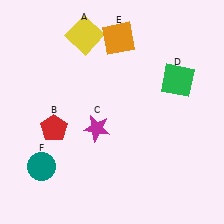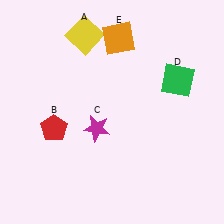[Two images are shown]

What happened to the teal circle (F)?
The teal circle (F) was removed in Image 2. It was in the bottom-left area of Image 1.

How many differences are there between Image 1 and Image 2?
There is 1 difference between the two images.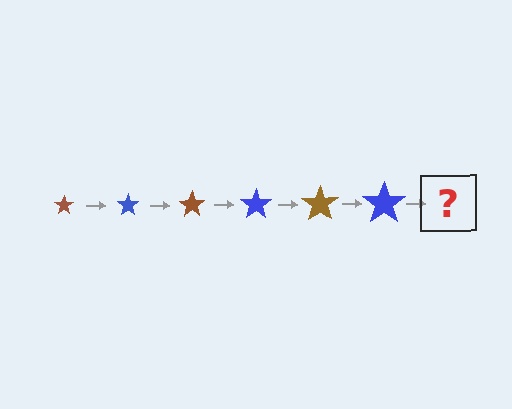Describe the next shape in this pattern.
It should be a brown star, larger than the previous one.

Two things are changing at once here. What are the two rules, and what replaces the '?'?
The two rules are that the star grows larger each step and the color cycles through brown and blue. The '?' should be a brown star, larger than the previous one.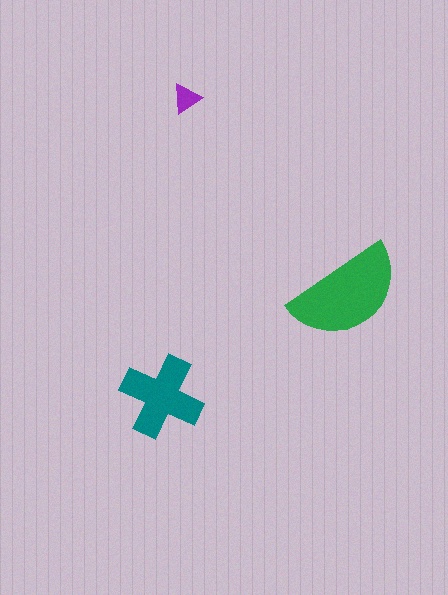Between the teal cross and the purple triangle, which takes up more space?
The teal cross.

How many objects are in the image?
There are 3 objects in the image.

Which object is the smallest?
The purple triangle.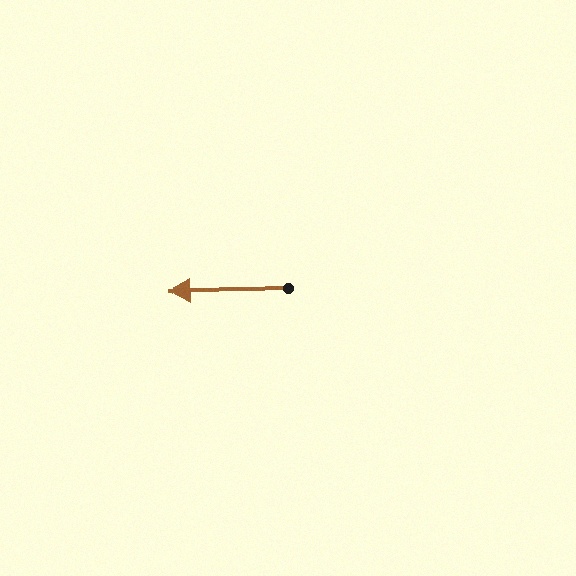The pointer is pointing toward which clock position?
Roughly 9 o'clock.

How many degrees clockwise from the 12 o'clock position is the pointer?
Approximately 270 degrees.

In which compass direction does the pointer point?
West.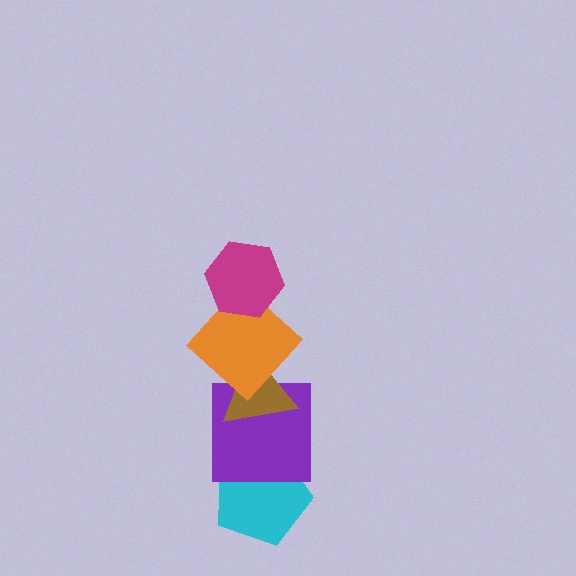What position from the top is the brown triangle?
The brown triangle is 3rd from the top.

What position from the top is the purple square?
The purple square is 4th from the top.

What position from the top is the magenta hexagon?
The magenta hexagon is 1st from the top.